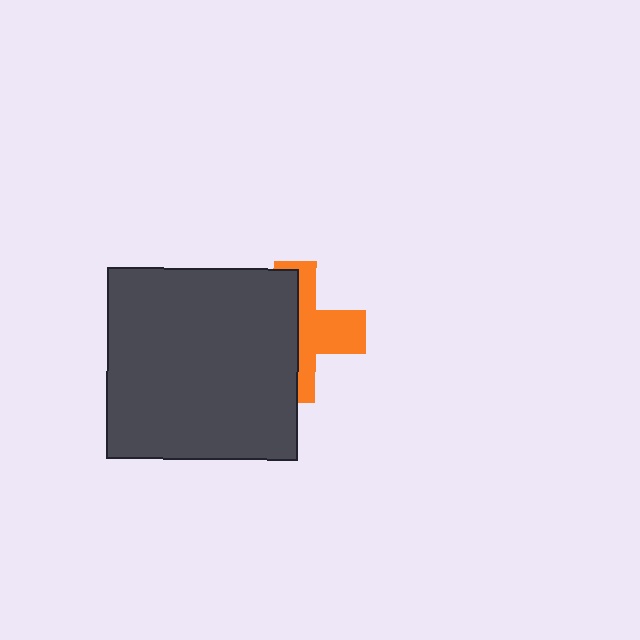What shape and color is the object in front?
The object in front is a dark gray square.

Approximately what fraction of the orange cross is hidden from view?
Roughly 55% of the orange cross is hidden behind the dark gray square.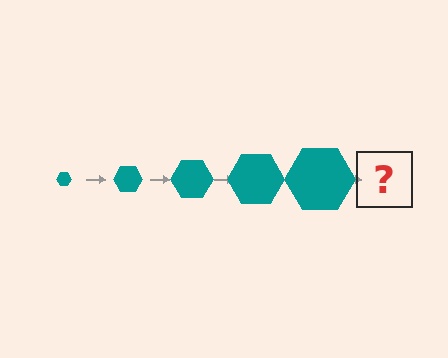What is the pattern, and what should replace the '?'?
The pattern is that the hexagon gets progressively larger each step. The '?' should be a teal hexagon, larger than the previous one.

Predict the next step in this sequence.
The next step is a teal hexagon, larger than the previous one.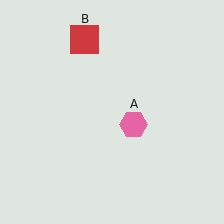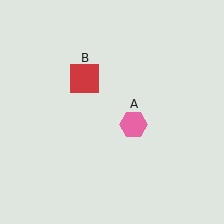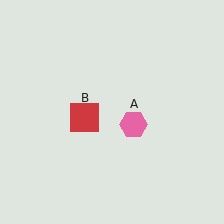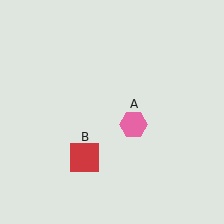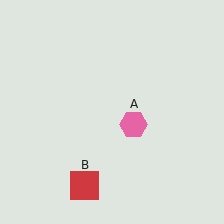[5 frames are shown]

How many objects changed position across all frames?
1 object changed position: red square (object B).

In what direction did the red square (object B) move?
The red square (object B) moved down.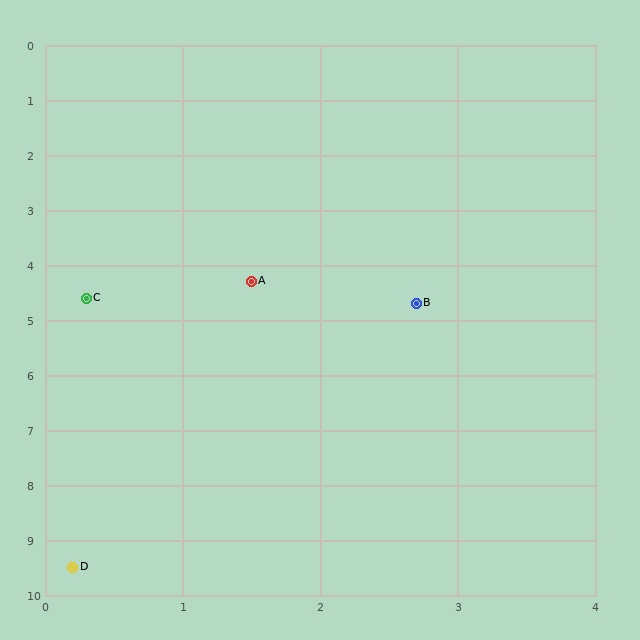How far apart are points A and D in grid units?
Points A and D are about 5.4 grid units apart.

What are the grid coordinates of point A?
Point A is at approximately (1.5, 4.3).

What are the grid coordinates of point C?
Point C is at approximately (0.3, 4.6).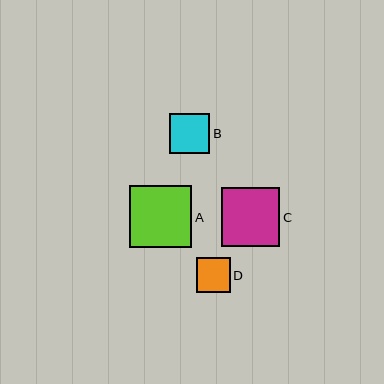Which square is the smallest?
Square D is the smallest with a size of approximately 34 pixels.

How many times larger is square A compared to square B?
Square A is approximately 1.6 times the size of square B.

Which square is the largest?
Square A is the largest with a size of approximately 62 pixels.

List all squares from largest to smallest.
From largest to smallest: A, C, B, D.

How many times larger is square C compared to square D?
Square C is approximately 1.7 times the size of square D.